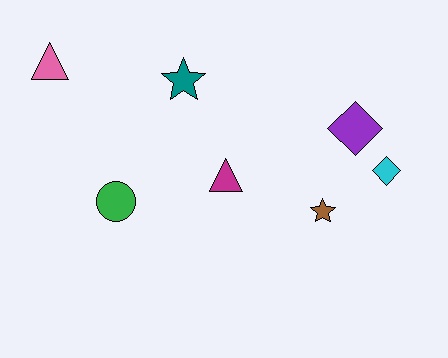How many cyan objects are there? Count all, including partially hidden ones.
There is 1 cyan object.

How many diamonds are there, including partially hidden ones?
There are 2 diamonds.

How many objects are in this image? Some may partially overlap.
There are 7 objects.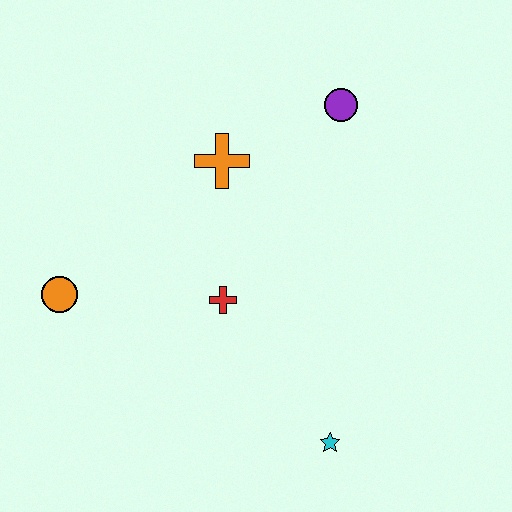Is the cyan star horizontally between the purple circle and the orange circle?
Yes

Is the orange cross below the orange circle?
No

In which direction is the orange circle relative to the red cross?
The orange circle is to the left of the red cross.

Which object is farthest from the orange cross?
The cyan star is farthest from the orange cross.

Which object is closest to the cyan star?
The red cross is closest to the cyan star.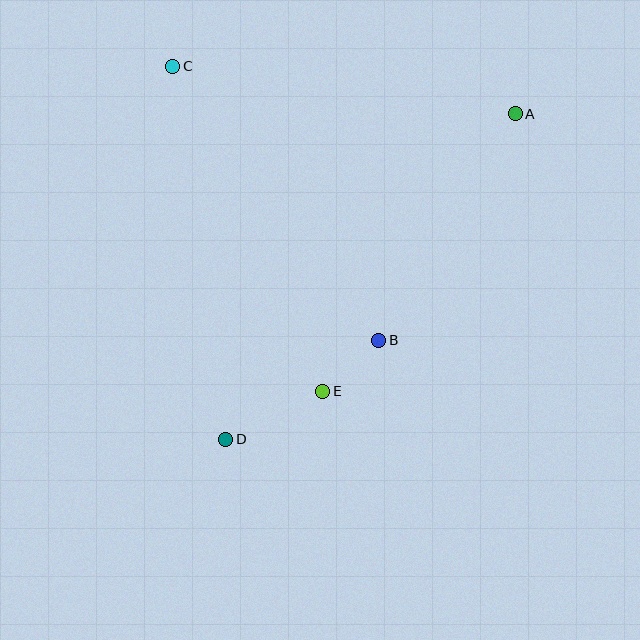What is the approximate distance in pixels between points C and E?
The distance between C and E is approximately 358 pixels.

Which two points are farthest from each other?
Points A and D are farthest from each other.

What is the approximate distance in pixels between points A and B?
The distance between A and B is approximately 264 pixels.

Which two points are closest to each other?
Points B and E are closest to each other.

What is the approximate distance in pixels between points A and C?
The distance between A and C is approximately 346 pixels.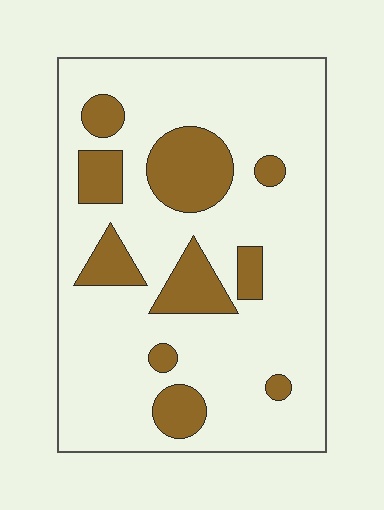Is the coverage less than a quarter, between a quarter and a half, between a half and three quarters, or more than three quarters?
Less than a quarter.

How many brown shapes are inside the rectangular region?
10.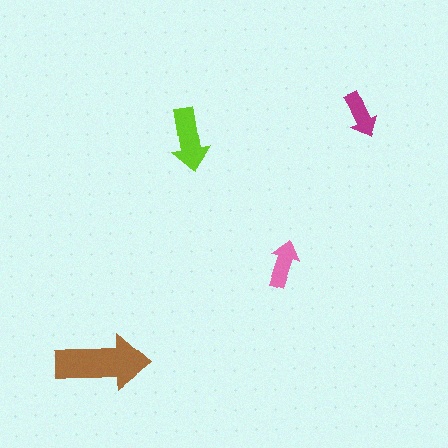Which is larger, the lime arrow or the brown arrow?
The brown one.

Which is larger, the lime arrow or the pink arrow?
The lime one.